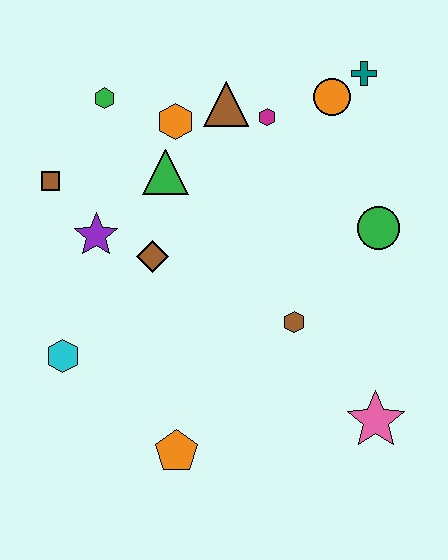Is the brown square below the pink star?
No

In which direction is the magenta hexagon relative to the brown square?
The magenta hexagon is to the right of the brown square.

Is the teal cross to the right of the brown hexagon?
Yes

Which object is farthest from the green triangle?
The pink star is farthest from the green triangle.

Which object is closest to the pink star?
The brown hexagon is closest to the pink star.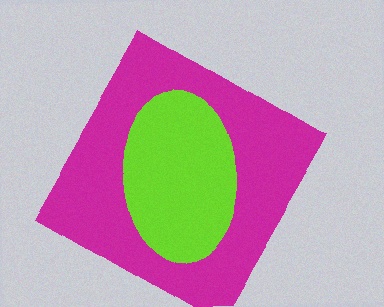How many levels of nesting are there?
2.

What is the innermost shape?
The lime ellipse.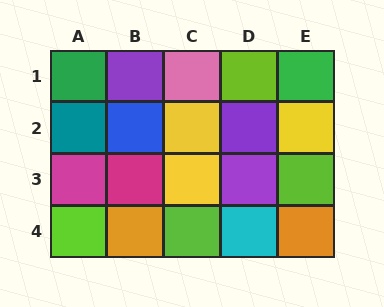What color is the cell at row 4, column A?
Lime.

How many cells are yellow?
3 cells are yellow.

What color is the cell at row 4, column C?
Lime.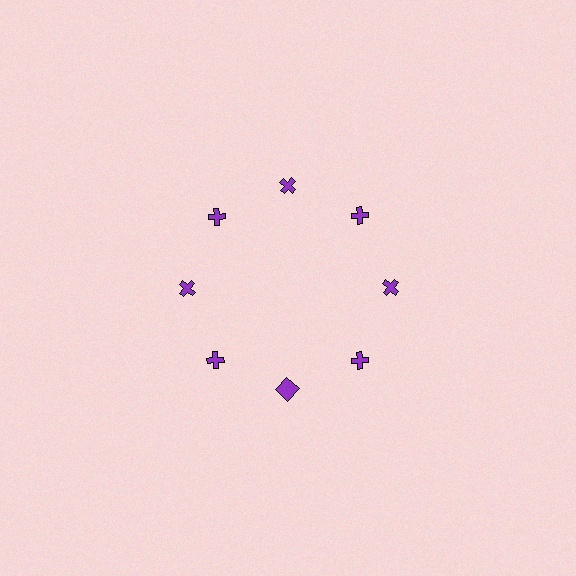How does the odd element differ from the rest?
It has a different shape: square instead of cross.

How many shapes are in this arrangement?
There are 8 shapes arranged in a ring pattern.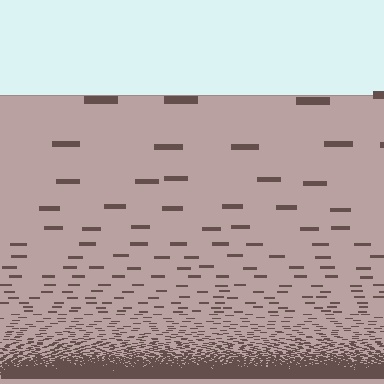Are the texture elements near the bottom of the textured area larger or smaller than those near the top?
Smaller. The gradient is inverted — elements near the bottom are smaller and denser.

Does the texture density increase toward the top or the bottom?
Density increases toward the bottom.